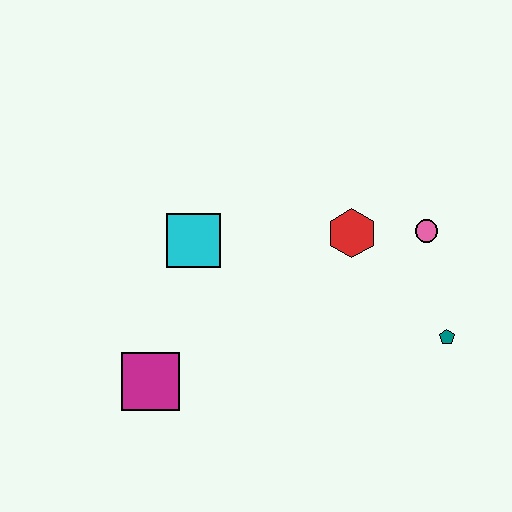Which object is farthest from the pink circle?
The magenta square is farthest from the pink circle.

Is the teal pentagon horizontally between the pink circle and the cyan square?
No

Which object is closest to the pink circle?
The red hexagon is closest to the pink circle.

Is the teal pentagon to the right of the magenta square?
Yes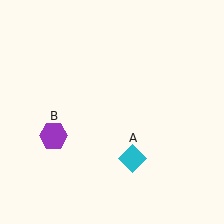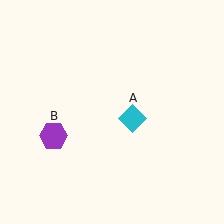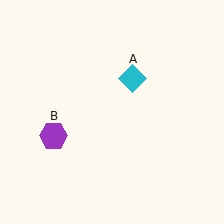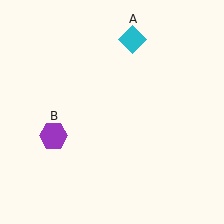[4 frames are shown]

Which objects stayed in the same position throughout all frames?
Purple hexagon (object B) remained stationary.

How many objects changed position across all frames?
1 object changed position: cyan diamond (object A).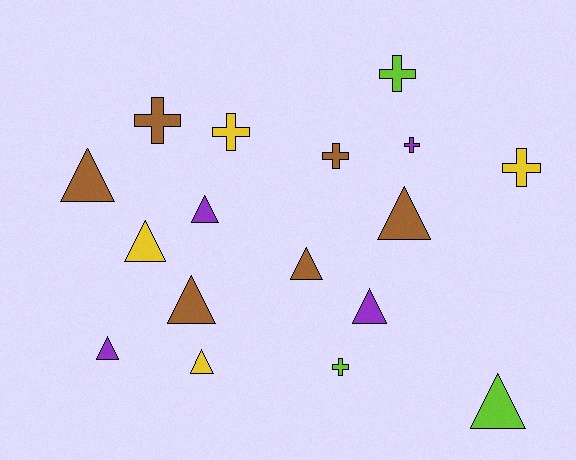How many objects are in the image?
There are 17 objects.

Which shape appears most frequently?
Triangle, with 10 objects.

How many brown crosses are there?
There are 2 brown crosses.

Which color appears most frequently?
Brown, with 6 objects.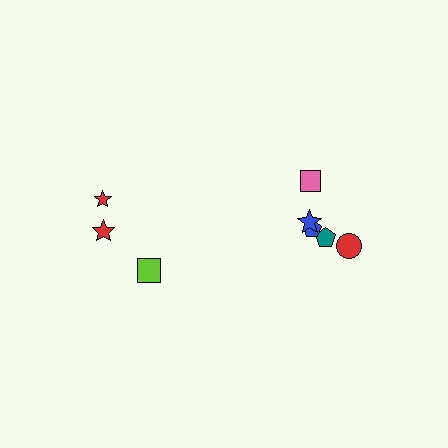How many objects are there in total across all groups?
There are 8 objects.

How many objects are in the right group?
There are 5 objects.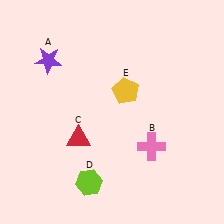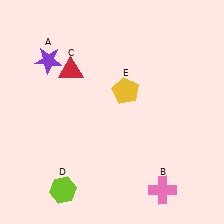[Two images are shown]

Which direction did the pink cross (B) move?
The pink cross (B) moved down.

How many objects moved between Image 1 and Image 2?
3 objects moved between the two images.